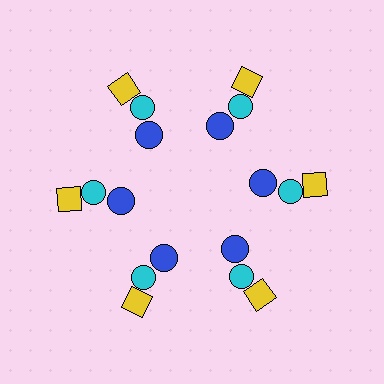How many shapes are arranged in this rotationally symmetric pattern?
There are 18 shapes, arranged in 6 groups of 3.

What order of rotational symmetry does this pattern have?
This pattern has 6-fold rotational symmetry.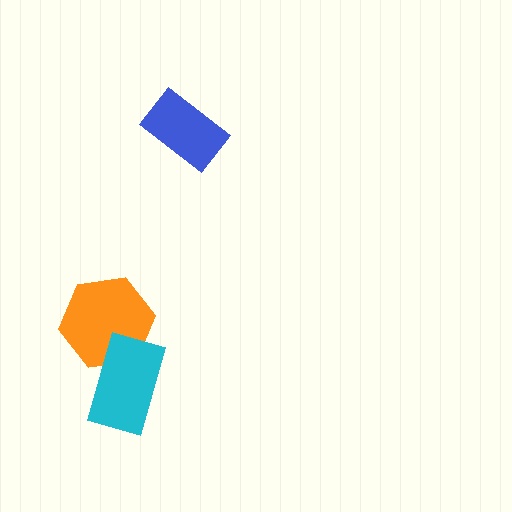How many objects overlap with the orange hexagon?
1 object overlaps with the orange hexagon.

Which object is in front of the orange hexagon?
The cyan rectangle is in front of the orange hexagon.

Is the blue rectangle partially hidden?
No, no other shape covers it.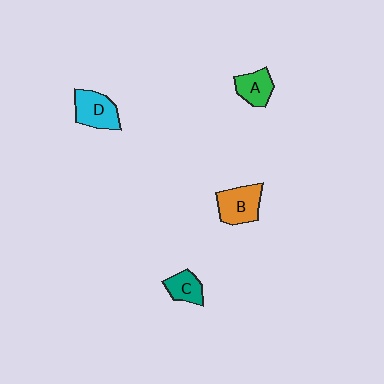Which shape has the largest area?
Shape B (orange).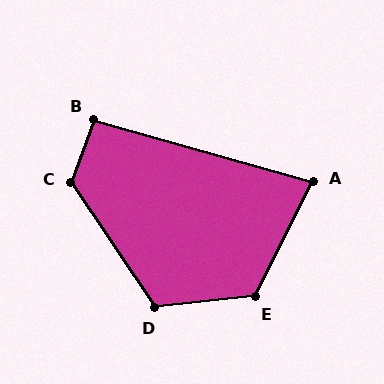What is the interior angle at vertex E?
Approximately 123 degrees (obtuse).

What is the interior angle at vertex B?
Approximately 95 degrees (approximately right).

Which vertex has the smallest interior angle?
A, at approximately 79 degrees.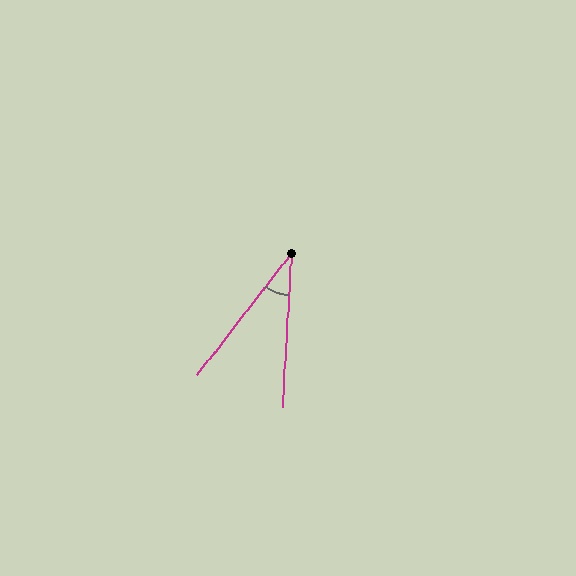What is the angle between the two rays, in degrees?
Approximately 34 degrees.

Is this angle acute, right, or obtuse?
It is acute.